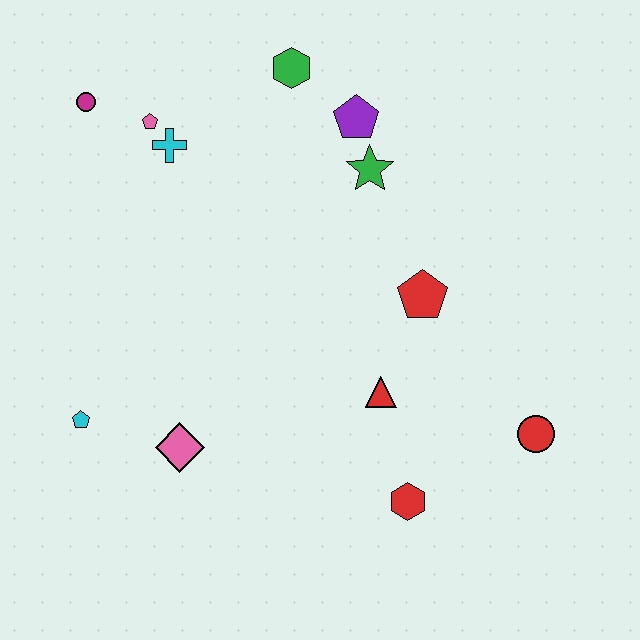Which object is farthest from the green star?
The cyan pentagon is farthest from the green star.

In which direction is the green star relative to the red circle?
The green star is above the red circle.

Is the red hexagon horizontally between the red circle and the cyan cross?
Yes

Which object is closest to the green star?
The purple pentagon is closest to the green star.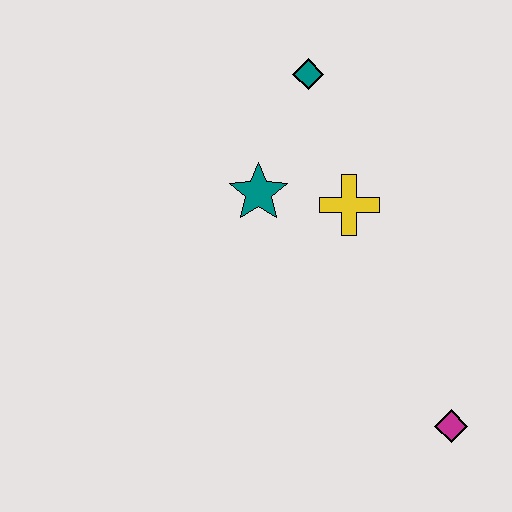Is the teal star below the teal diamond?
Yes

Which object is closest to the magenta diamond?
The yellow cross is closest to the magenta diamond.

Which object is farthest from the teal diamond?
The magenta diamond is farthest from the teal diamond.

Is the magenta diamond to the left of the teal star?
No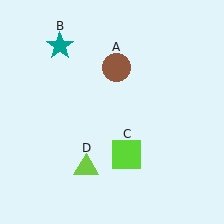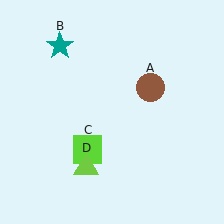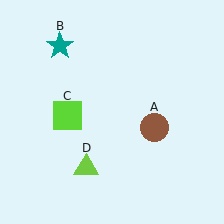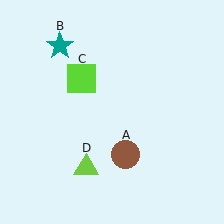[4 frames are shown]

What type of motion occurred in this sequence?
The brown circle (object A), lime square (object C) rotated clockwise around the center of the scene.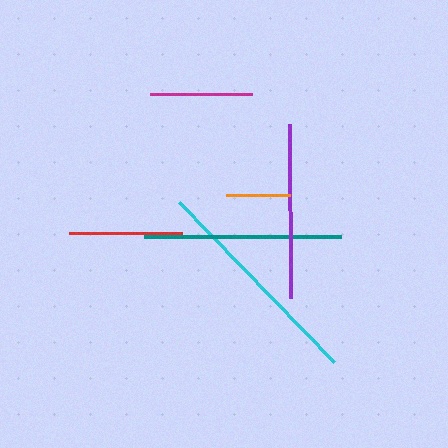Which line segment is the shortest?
The orange line is the shortest at approximately 65 pixels.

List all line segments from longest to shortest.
From longest to shortest: cyan, teal, purple, red, magenta, orange.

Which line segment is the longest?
The cyan line is the longest at approximately 223 pixels.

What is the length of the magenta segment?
The magenta segment is approximately 102 pixels long.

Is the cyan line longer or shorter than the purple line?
The cyan line is longer than the purple line.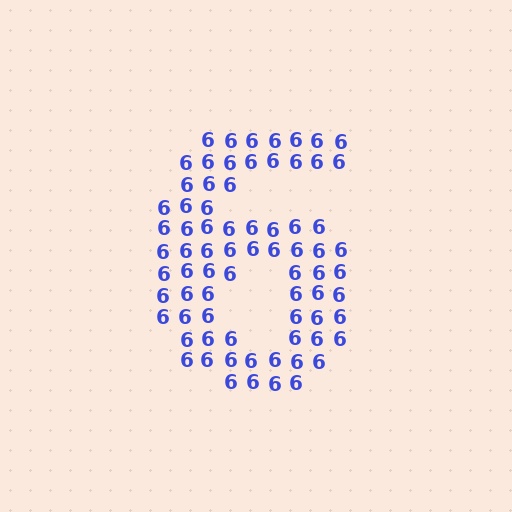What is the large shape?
The large shape is the digit 6.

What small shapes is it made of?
It is made of small digit 6's.